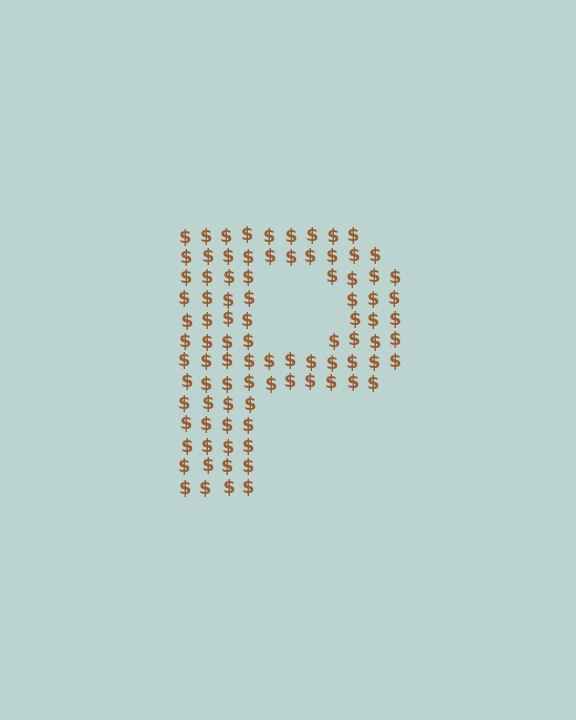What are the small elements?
The small elements are dollar signs.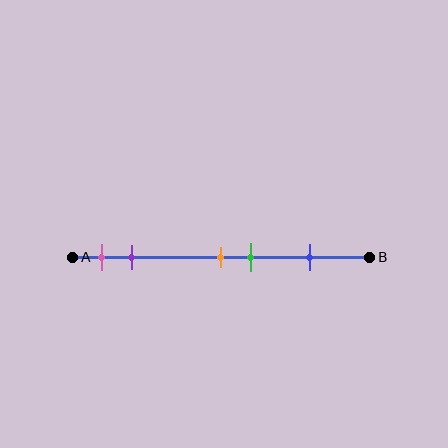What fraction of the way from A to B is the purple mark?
The purple mark is approximately 20% (0.2) of the way from A to B.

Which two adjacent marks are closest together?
The orange and green marks are the closest adjacent pair.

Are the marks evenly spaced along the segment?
No, the marks are not evenly spaced.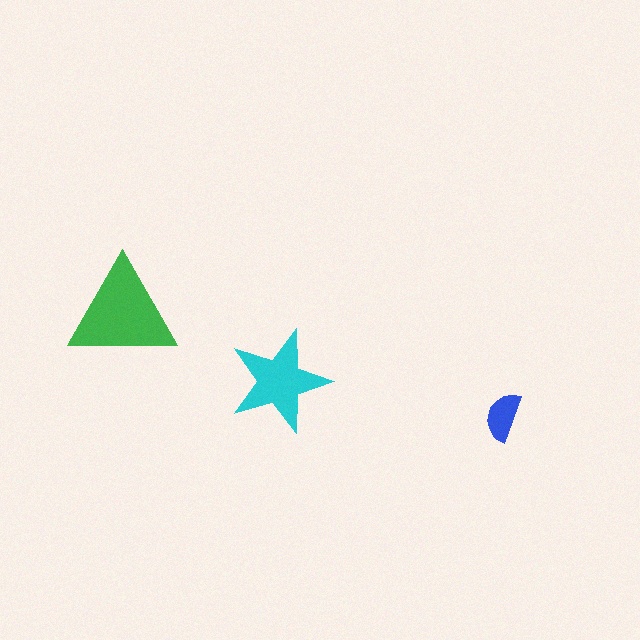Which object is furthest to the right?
The blue semicircle is rightmost.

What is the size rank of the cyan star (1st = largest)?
2nd.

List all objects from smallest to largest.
The blue semicircle, the cyan star, the green triangle.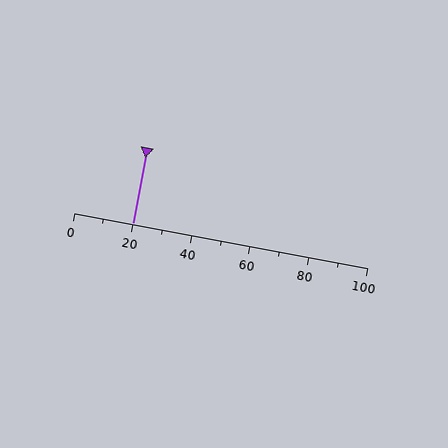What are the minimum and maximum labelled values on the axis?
The axis runs from 0 to 100.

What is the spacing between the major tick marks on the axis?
The major ticks are spaced 20 apart.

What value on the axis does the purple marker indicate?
The marker indicates approximately 20.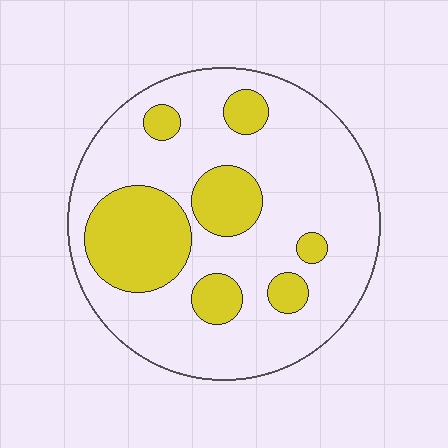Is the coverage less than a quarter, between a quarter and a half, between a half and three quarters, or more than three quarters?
Between a quarter and a half.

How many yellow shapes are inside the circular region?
7.